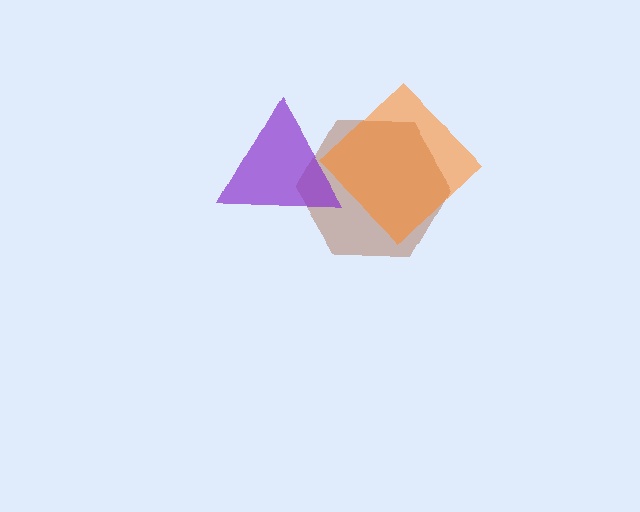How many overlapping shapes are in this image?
There are 3 overlapping shapes in the image.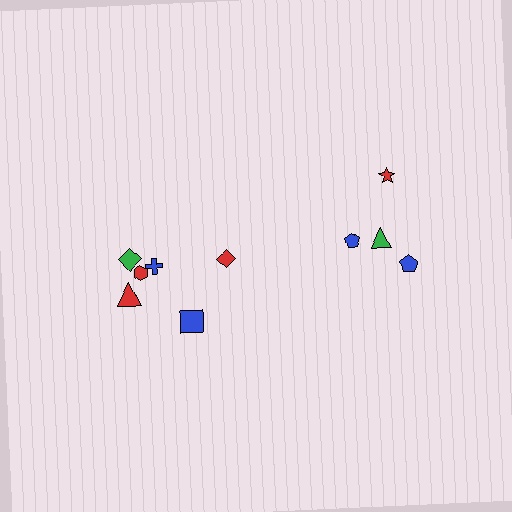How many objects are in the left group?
There are 6 objects.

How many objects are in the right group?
There are 4 objects.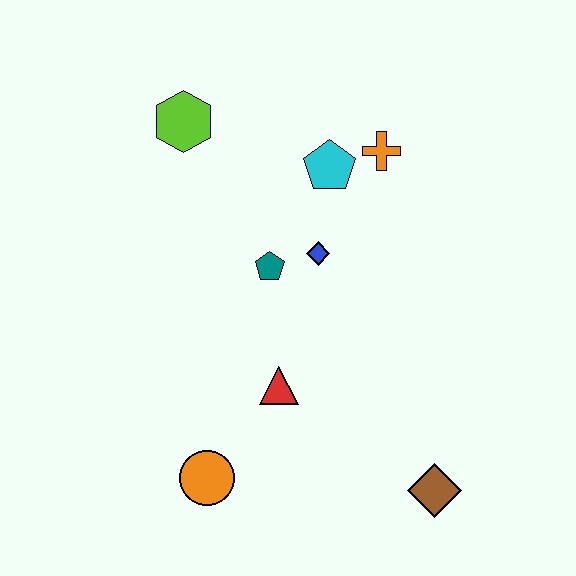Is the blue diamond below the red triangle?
No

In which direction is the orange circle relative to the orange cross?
The orange circle is below the orange cross.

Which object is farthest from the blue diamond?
The brown diamond is farthest from the blue diamond.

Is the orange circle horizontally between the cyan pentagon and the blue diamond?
No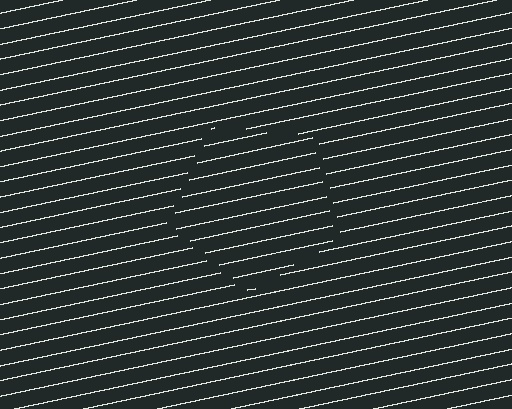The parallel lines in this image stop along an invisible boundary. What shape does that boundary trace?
An illusory pentagon. The interior of the shape contains the same grating, shifted by half a period — the contour is defined by the phase discontinuity where line-ends from the inner and outer gratings abut.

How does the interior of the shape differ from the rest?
The interior of the shape contains the same grating, shifted by half a period — the contour is defined by the phase discontinuity where line-ends from the inner and outer gratings abut.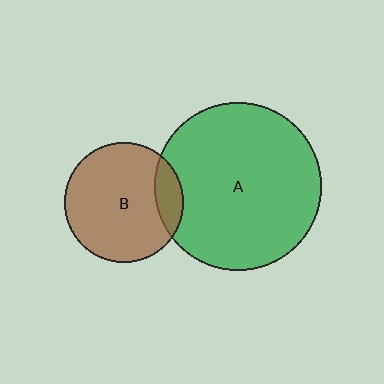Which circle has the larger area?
Circle A (green).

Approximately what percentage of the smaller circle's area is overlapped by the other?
Approximately 15%.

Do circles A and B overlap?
Yes.